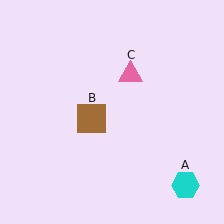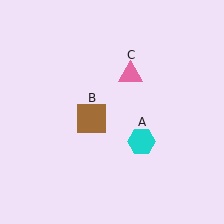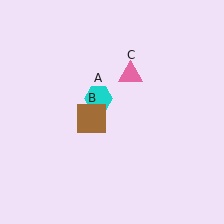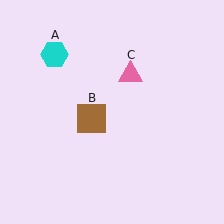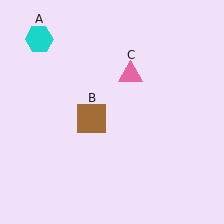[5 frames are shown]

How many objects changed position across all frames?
1 object changed position: cyan hexagon (object A).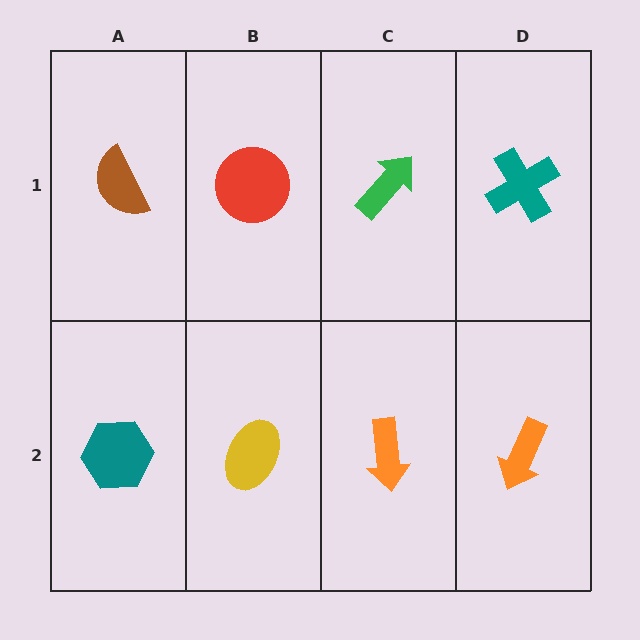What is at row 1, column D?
A teal cross.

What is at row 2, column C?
An orange arrow.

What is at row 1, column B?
A red circle.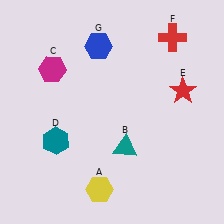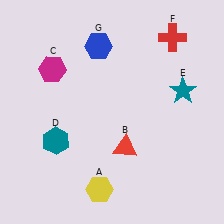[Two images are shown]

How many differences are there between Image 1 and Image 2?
There are 2 differences between the two images.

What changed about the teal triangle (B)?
In Image 1, B is teal. In Image 2, it changed to red.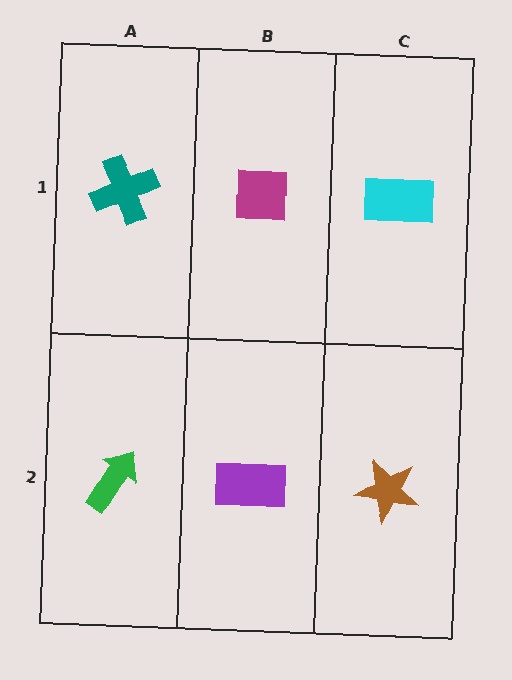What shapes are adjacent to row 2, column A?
A teal cross (row 1, column A), a purple rectangle (row 2, column B).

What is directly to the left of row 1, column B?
A teal cross.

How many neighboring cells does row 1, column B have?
3.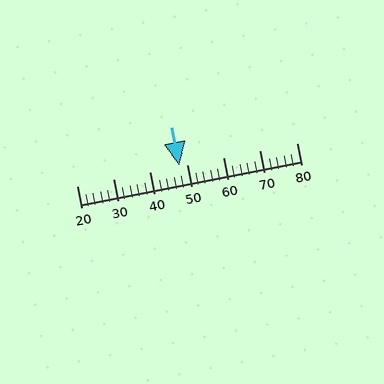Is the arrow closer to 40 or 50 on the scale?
The arrow is closer to 50.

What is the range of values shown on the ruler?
The ruler shows values from 20 to 80.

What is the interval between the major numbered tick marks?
The major tick marks are spaced 10 units apart.